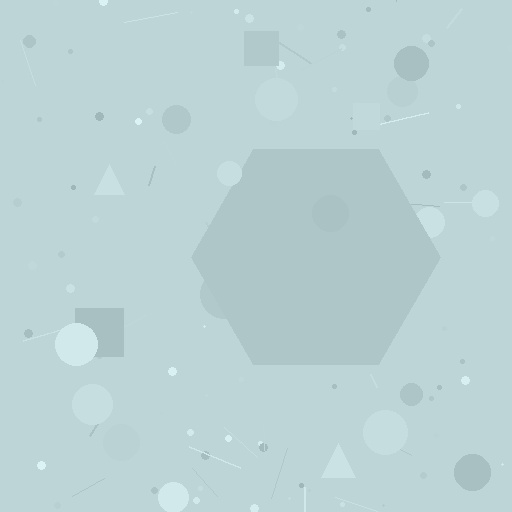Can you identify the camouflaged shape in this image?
The camouflaged shape is a hexagon.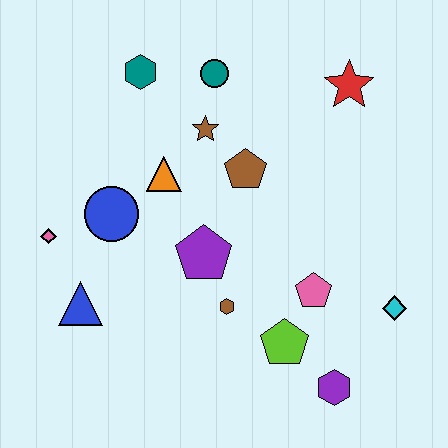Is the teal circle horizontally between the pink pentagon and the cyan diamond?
No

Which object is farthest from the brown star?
The purple hexagon is farthest from the brown star.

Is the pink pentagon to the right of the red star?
No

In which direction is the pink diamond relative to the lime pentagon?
The pink diamond is to the left of the lime pentagon.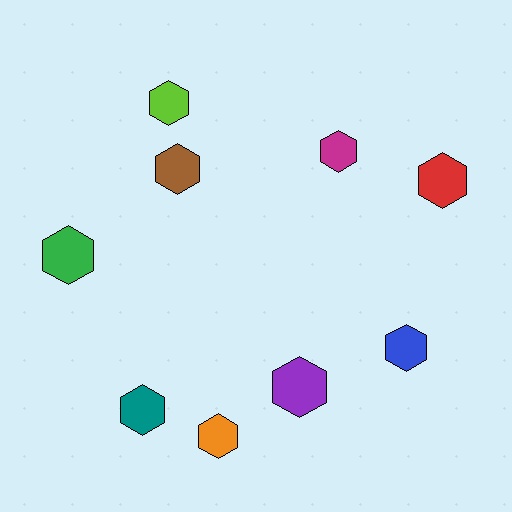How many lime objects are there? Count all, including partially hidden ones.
There is 1 lime object.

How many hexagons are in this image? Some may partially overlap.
There are 9 hexagons.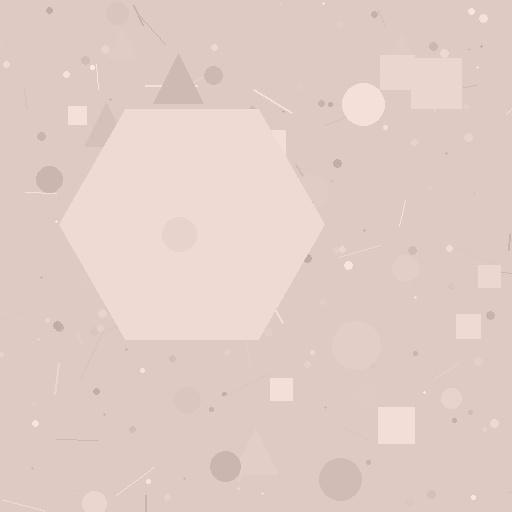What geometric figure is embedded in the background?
A hexagon is embedded in the background.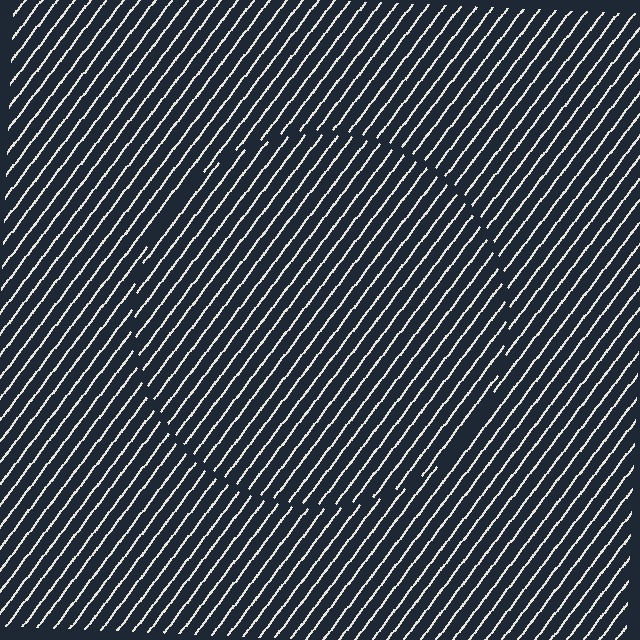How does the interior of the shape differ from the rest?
The interior of the shape contains the same grating, shifted by half a period — the contour is defined by the phase discontinuity where line-ends from the inner and outer gratings abut.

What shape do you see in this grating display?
An illusory circle. The interior of the shape contains the same grating, shifted by half a period — the contour is defined by the phase discontinuity where line-ends from the inner and outer gratings abut.